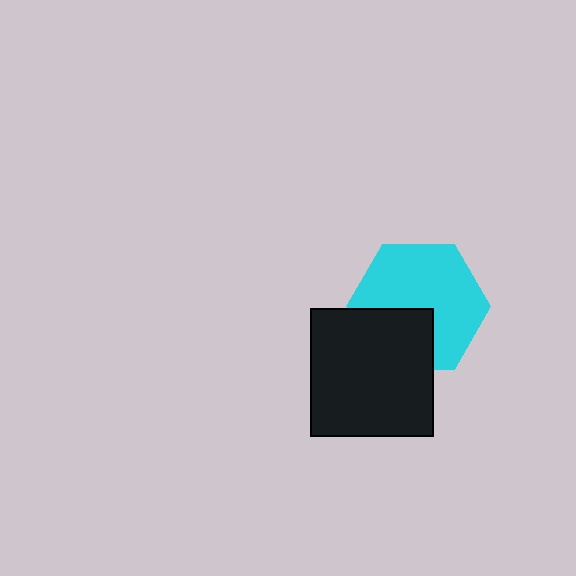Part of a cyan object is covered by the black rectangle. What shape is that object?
It is a hexagon.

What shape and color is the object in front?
The object in front is a black rectangle.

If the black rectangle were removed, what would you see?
You would see the complete cyan hexagon.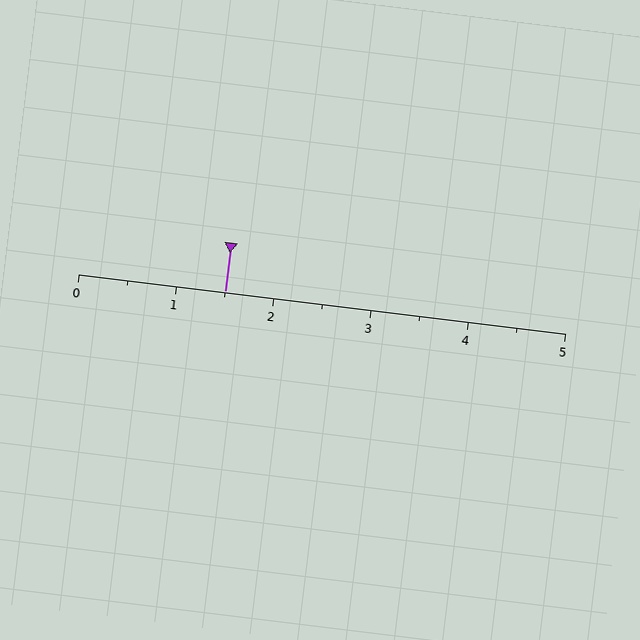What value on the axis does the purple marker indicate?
The marker indicates approximately 1.5.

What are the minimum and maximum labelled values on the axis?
The axis runs from 0 to 5.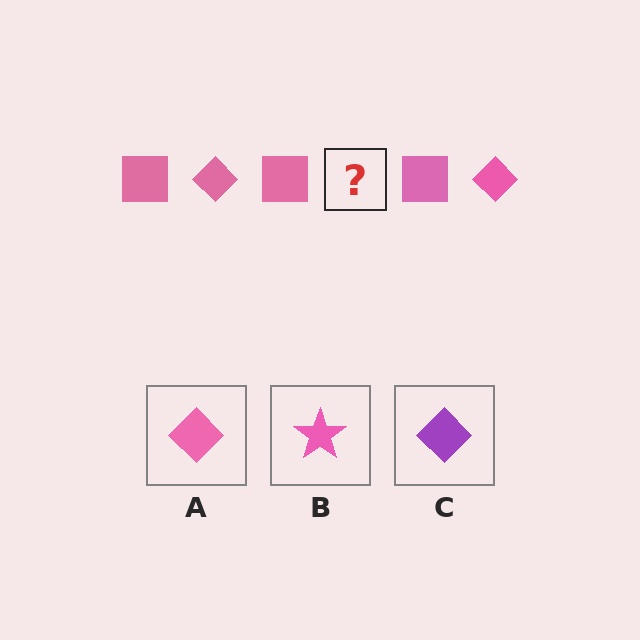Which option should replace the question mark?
Option A.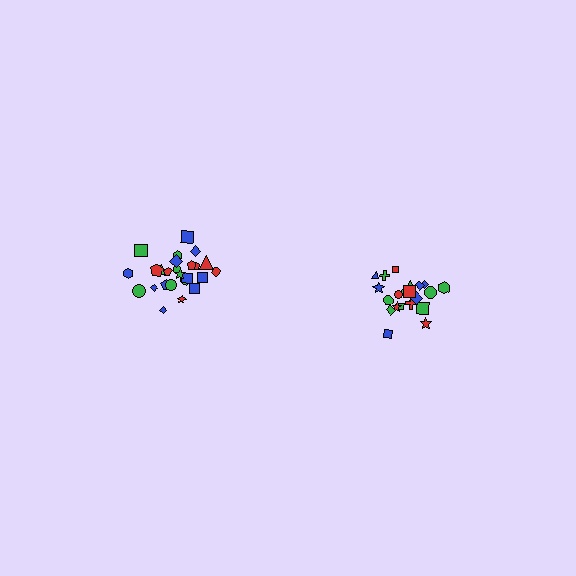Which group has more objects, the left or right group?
The left group.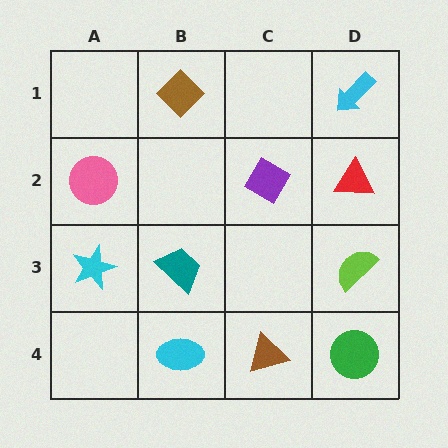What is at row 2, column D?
A red triangle.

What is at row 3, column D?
A lime semicircle.